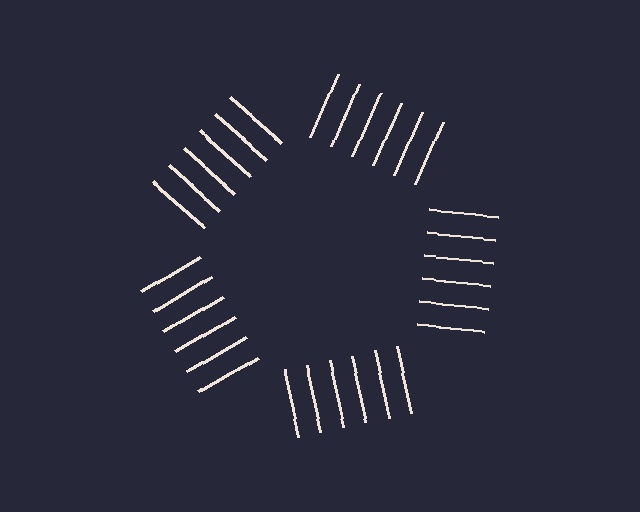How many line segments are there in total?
30 — 6 along each of the 5 edges.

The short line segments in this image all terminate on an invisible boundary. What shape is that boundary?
An illusory pentagon — the line segments terminate on its edges but no continuous stroke is drawn.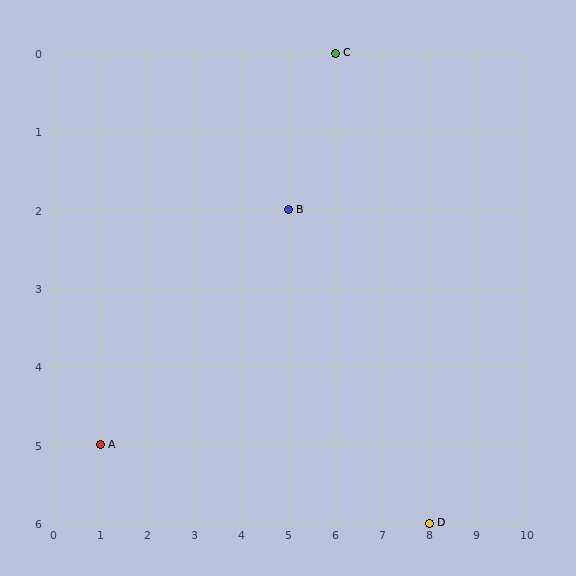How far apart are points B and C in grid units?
Points B and C are 1 column and 2 rows apart (about 2.2 grid units diagonally).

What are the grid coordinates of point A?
Point A is at grid coordinates (1, 5).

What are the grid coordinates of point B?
Point B is at grid coordinates (5, 2).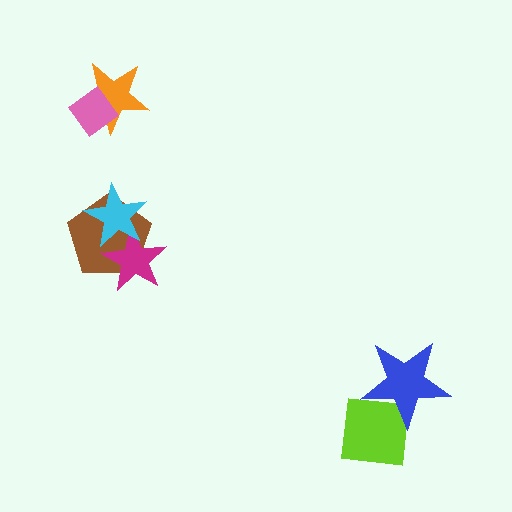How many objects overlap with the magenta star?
2 objects overlap with the magenta star.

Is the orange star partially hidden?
Yes, it is partially covered by another shape.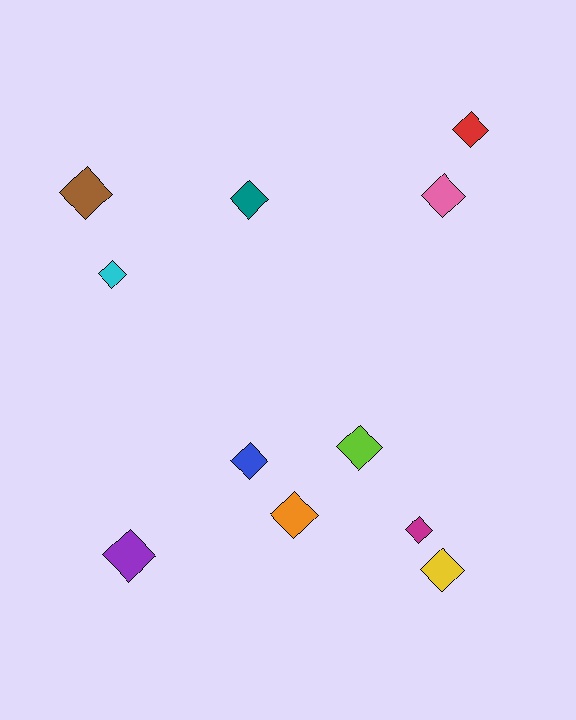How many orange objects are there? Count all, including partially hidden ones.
There is 1 orange object.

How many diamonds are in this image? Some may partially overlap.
There are 11 diamonds.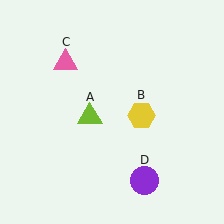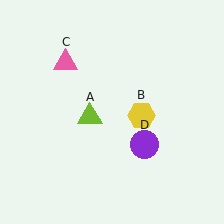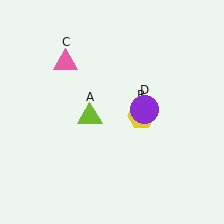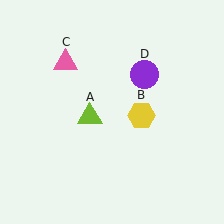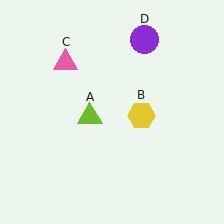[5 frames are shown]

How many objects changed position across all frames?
1 object changed position: purple circle (object D).